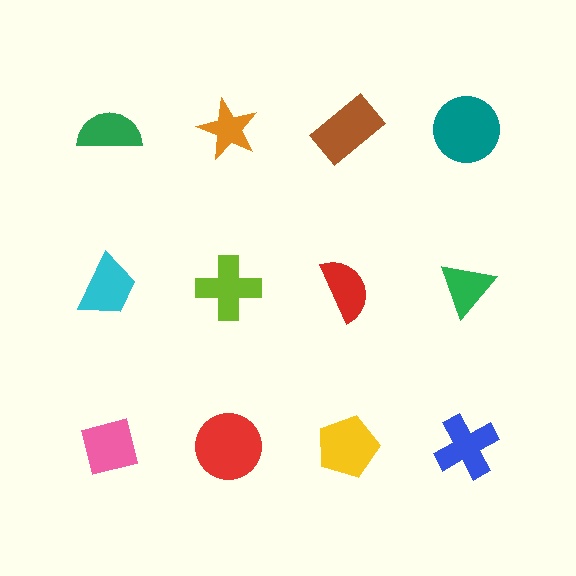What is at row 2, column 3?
A red semicircle.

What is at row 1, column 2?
An orange star.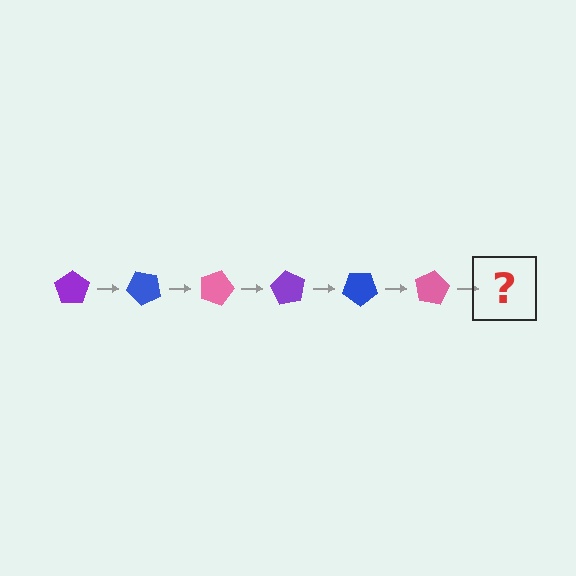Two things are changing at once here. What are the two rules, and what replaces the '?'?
The two rules are that it rotates 45 degrees each step and the color cycles through purple, blue, and pink. The '?' should be a purple pentagon, rotated 270 degrees from the start.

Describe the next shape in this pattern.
It should be a purple pentagon, rotated 270 degrees from the start.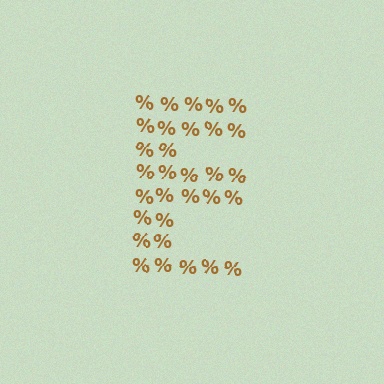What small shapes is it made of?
It is made of small percent signs.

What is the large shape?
The large shape is the letter E.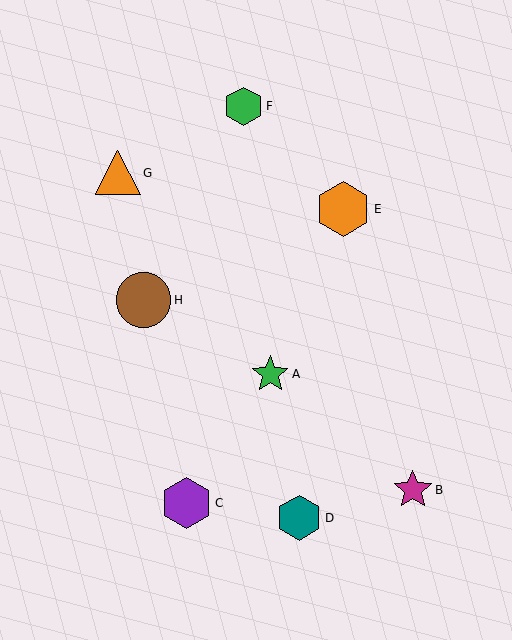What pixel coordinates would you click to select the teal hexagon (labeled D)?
Click at (299, 518) to select the teal hexagon D.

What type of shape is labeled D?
Shape D is a teal hexagon.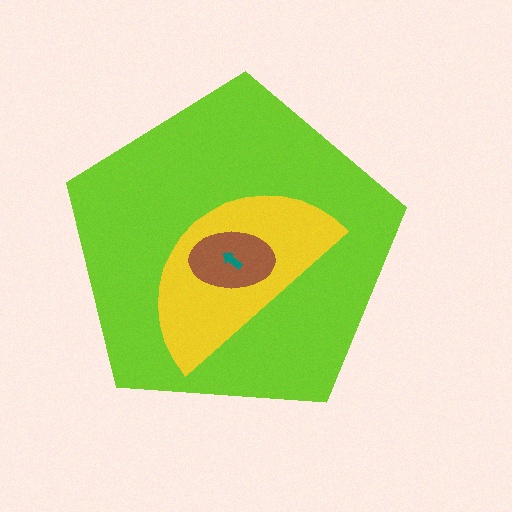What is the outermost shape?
The lime pentagon.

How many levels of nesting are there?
4.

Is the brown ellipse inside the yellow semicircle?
Yes.